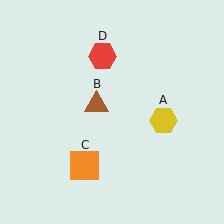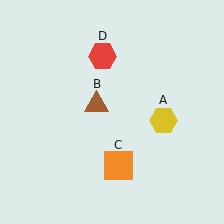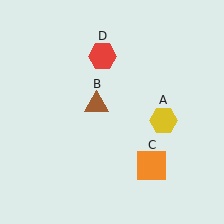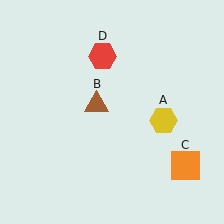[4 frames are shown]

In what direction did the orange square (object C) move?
The orange square (object C) moved right.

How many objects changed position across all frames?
1 object changed position: orange square (object C).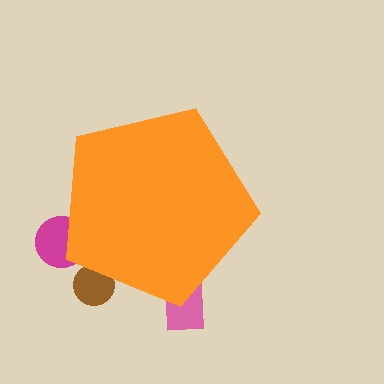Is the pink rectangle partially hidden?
Yes, the pink rectangle is partially hidden behind the orange pentagon.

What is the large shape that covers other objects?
An orange pentagon.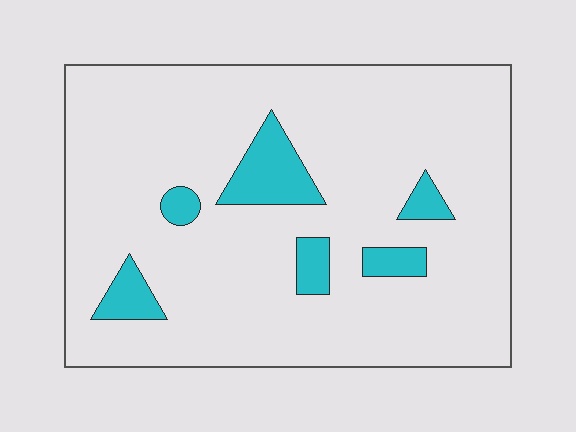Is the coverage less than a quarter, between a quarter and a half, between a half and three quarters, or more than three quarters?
Less than a quarter.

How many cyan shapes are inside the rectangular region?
6.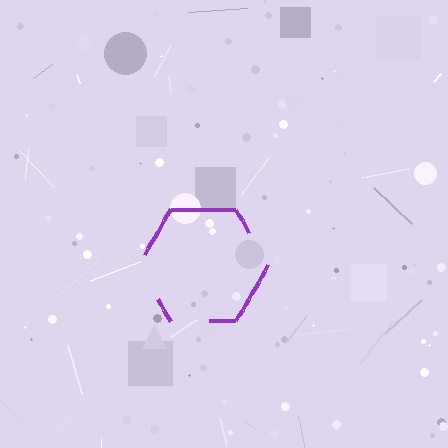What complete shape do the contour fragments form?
The contour fragments form a hexagon.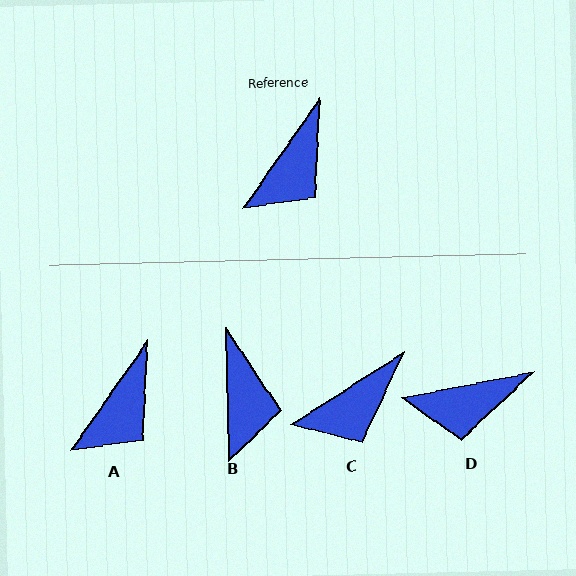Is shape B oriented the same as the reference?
No, it is off by about 36 degrees.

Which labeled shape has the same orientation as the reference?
A.